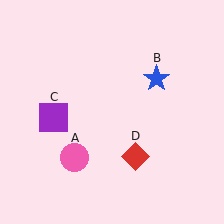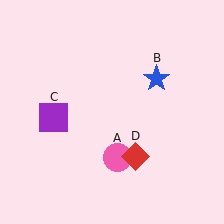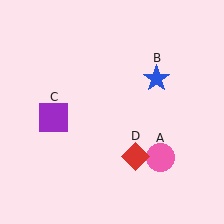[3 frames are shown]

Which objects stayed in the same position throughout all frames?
Blue star (object B) and purple square (object C) and red diamond (object D) remained stationary.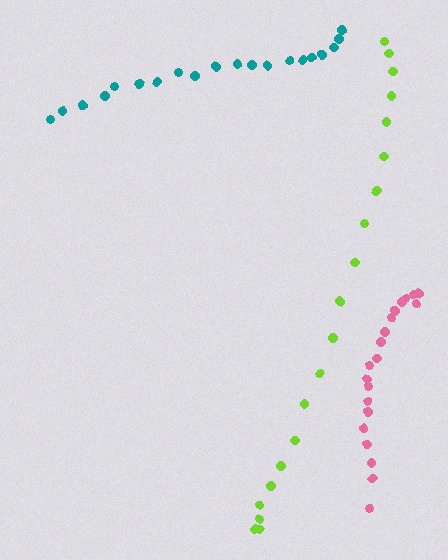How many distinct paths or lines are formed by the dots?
There are 3 distinct paths.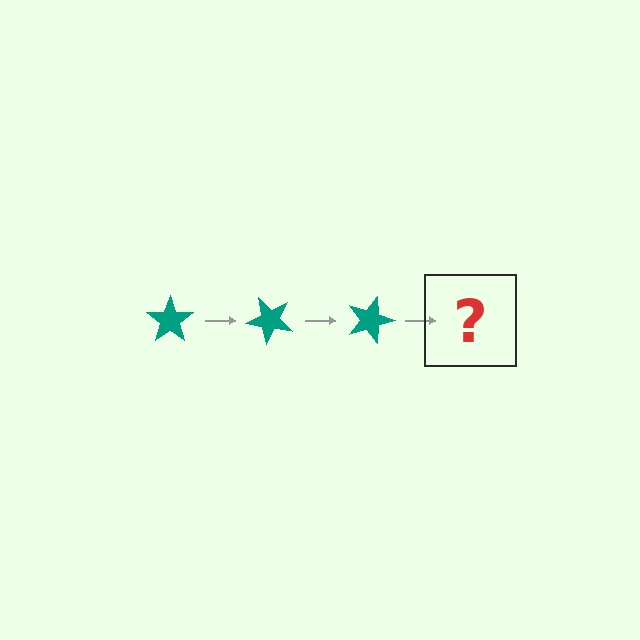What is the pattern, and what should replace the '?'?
The pattern is that the star rotates 45 degrees each step. The '?' should be a teal star rotated 135 degrees.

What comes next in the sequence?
The next element should be a teal star rotated 135 degrees.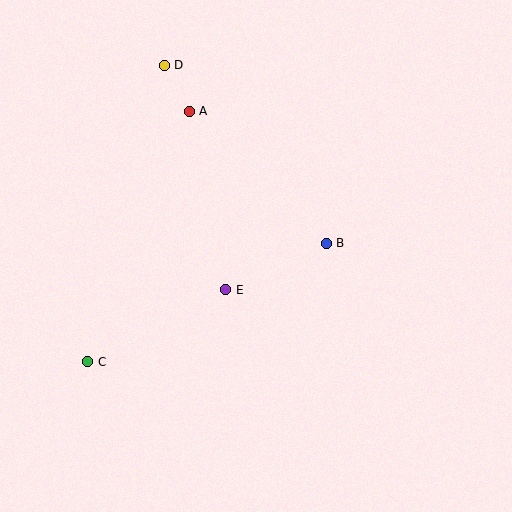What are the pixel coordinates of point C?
Point C is at (88, 362).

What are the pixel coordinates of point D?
Point D is at (164, 65).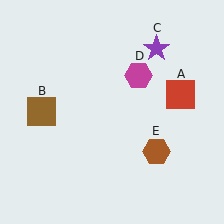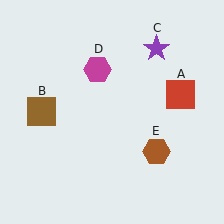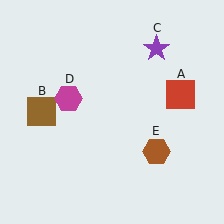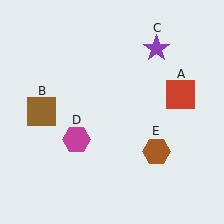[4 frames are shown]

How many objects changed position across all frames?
1 object changed position: magenta hexagon (object D).